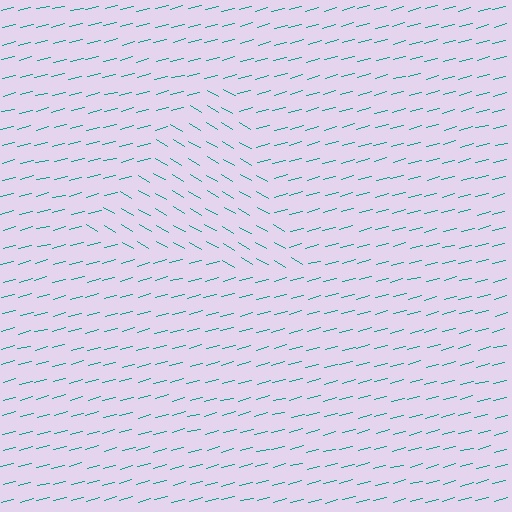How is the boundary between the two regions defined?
The boundary is defined purely by a change in line orientation (approximately 45 degrees difference). All lines are the same color and thickness.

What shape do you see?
I see a triangle.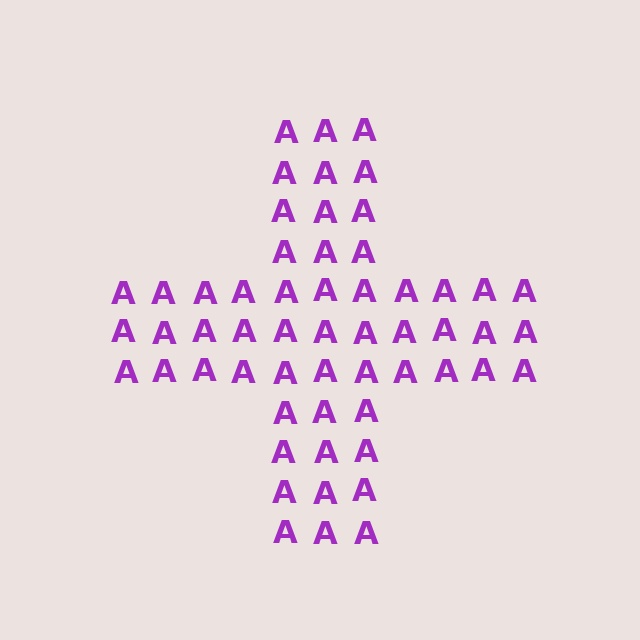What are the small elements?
The small elements are letter A's.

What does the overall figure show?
The overall figure shows a cross.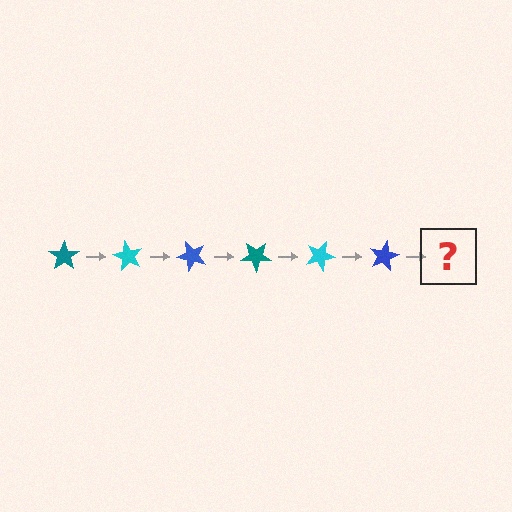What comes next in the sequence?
The next element should be a teal star, rotated 360 degrees from the start.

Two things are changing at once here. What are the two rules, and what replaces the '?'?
The two rules are that it rotates 60 degrees each step and the color cycles through teal, cyan, and blue. The '?' should be a teal star, rotated 360 degrees from the start.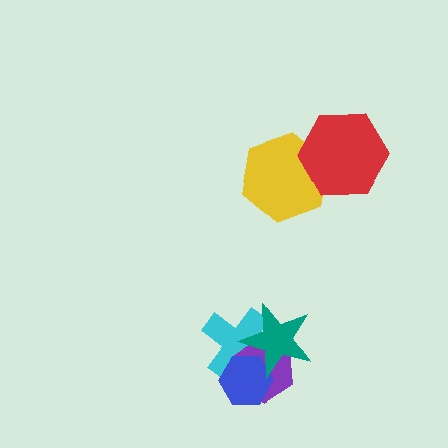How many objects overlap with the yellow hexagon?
1 object overlaps with the yellow hexagon.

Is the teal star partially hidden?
No, no other shape covers it.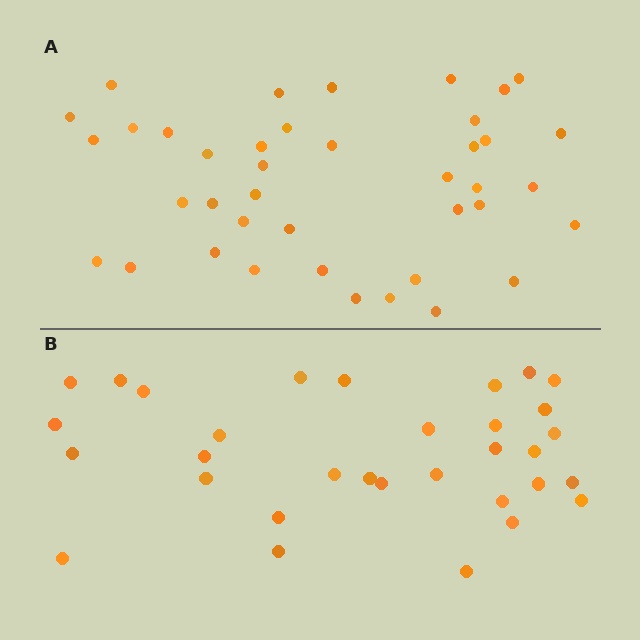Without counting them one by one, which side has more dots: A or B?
Region A (the top region) has more dots.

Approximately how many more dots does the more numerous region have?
Region A has roughly 8 or so more dots than region B.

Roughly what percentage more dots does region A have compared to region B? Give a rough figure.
About 25% more.